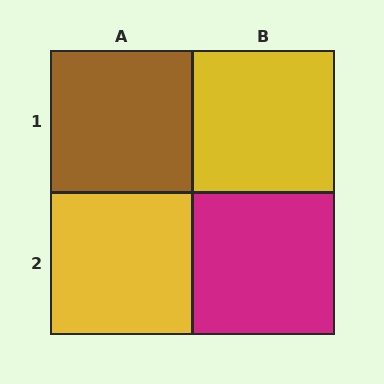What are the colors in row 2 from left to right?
Yellow, magenta.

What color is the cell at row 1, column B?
Yellow.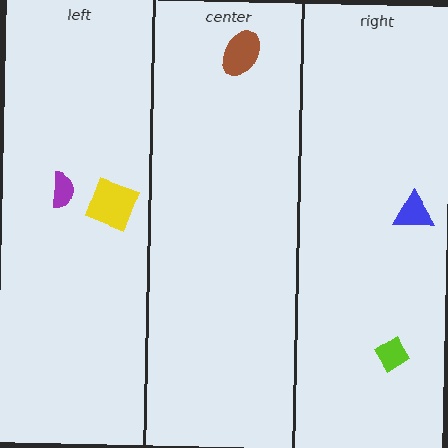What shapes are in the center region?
The brown ellipse.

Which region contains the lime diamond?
The right region.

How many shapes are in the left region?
2.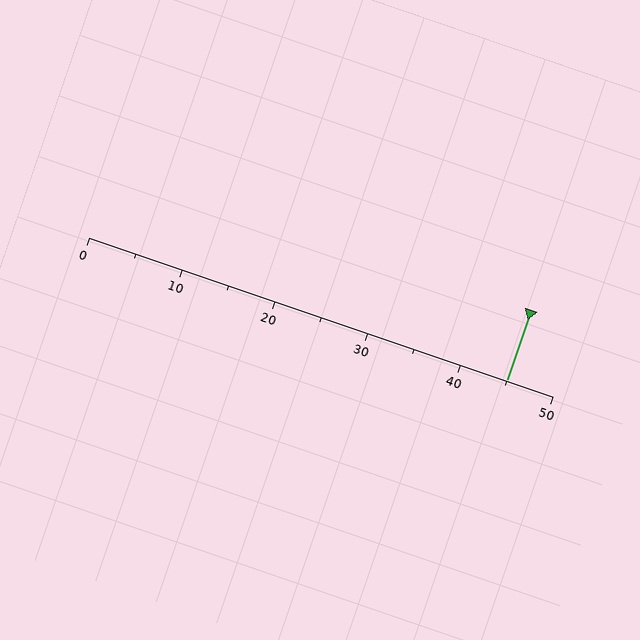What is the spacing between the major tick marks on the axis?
The major ticks are spaced 10 apart.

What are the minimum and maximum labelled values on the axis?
The axis runs from 0 to 50.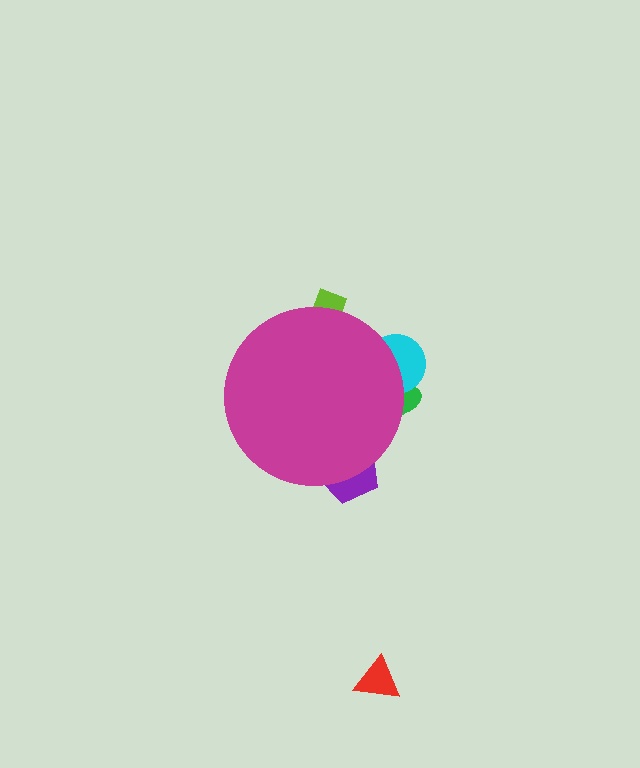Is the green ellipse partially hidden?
Yes, the green ellipse is partially hidden behind the magenta circle.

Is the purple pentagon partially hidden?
Yes, the purple pentagon is partially hidden behind the magenta circle.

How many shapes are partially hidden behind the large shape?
4 shapes are partially hidden.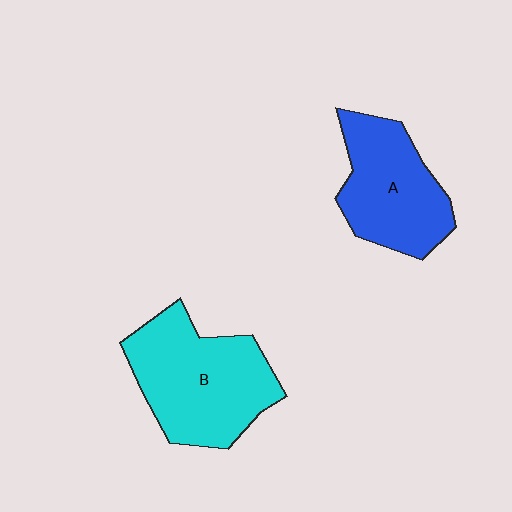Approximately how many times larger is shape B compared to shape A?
Approximately 1.2 times.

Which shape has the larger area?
Shape B (cyan).